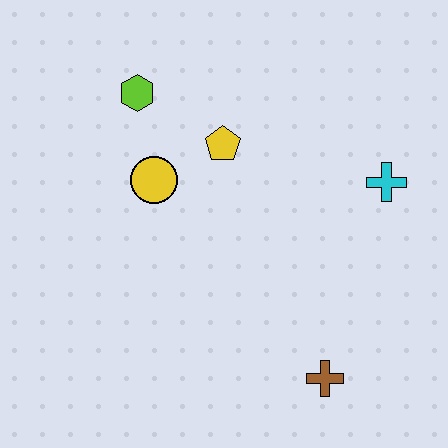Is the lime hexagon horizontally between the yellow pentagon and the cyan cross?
No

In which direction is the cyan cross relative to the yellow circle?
The cyan cross is to the right of the yellow circle.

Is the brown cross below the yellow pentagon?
Yes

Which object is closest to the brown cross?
The cyan cross is closest to the brown cross.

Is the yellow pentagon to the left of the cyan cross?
Yes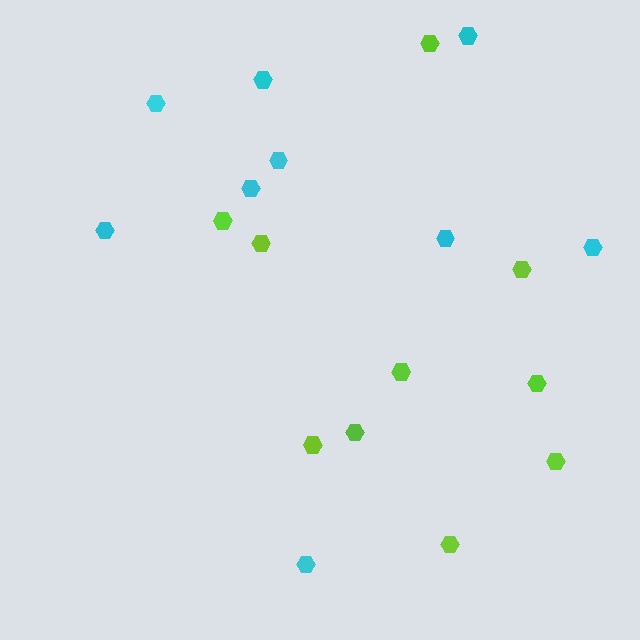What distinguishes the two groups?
There are 2 groups: one group of lime hexagons (10) and one group of cyan hexagons (9).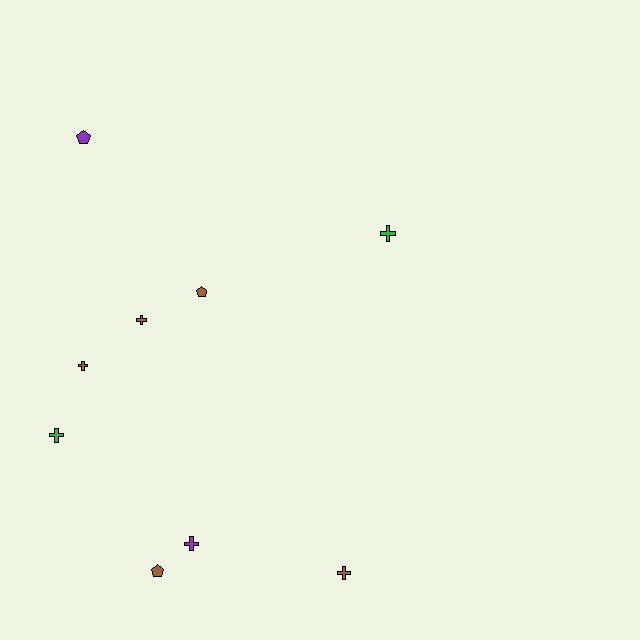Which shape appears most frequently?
Cross, with 6 objects.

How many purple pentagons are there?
There is 1 purple pentagon.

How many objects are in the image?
There are 9 objects.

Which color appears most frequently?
Brown, with 5 objects.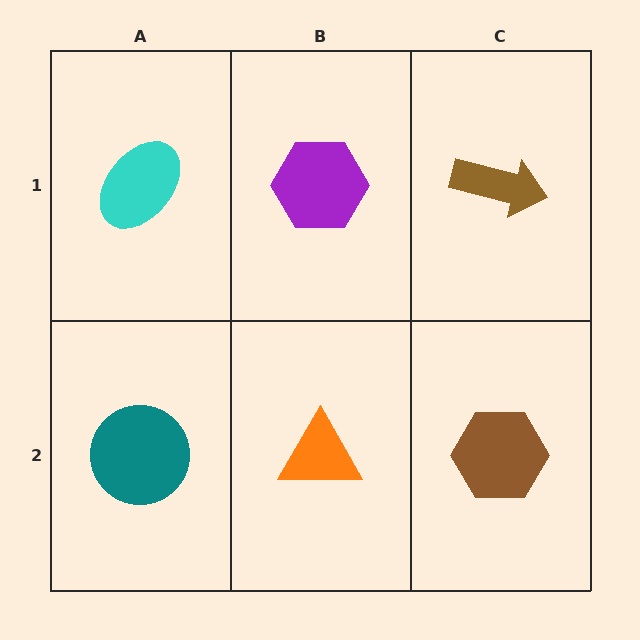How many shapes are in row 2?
3 shapes.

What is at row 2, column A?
A teal circle.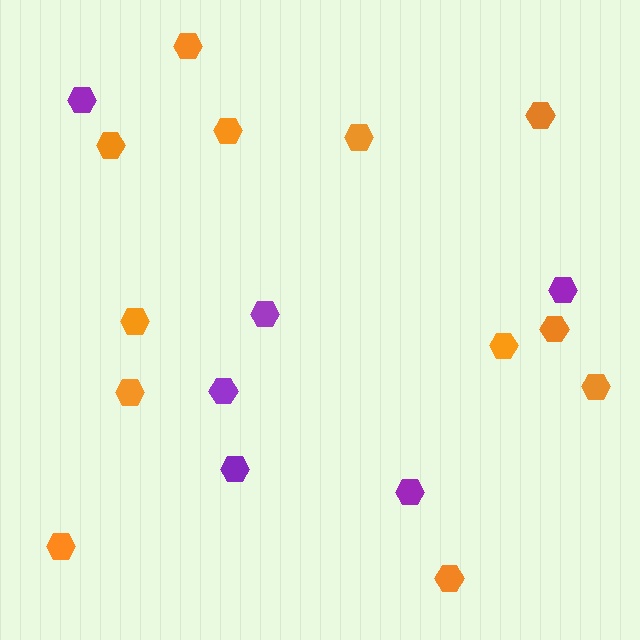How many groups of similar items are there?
There are 2 groups: one group of orange hexagons (12) and one group of purple hexagons (6).